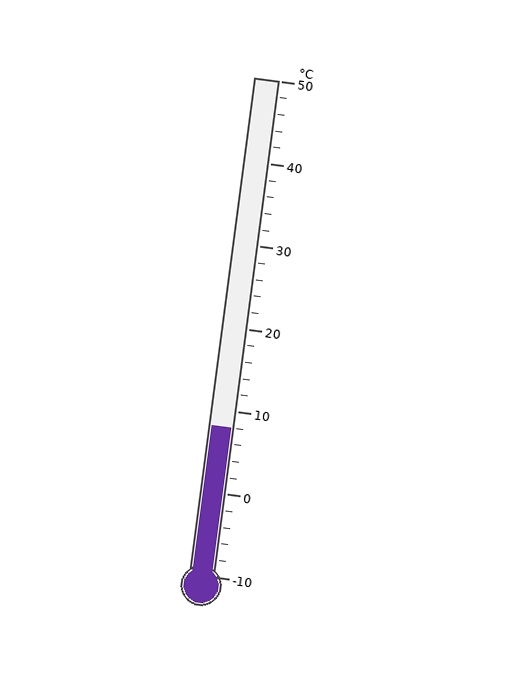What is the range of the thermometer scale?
The thermometer scale ranges from -10°C to 50°C.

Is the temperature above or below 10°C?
The temperature is below 10°C.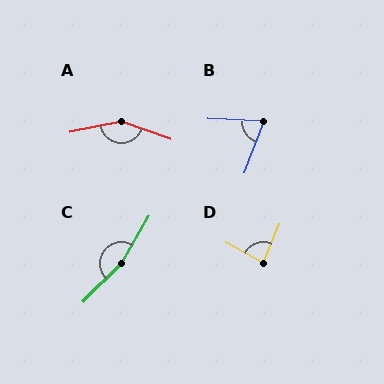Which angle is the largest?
C, at approximately 165 degrees.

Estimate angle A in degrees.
Approximately 150 degrees.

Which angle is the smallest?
B, at approximately 71 degrees.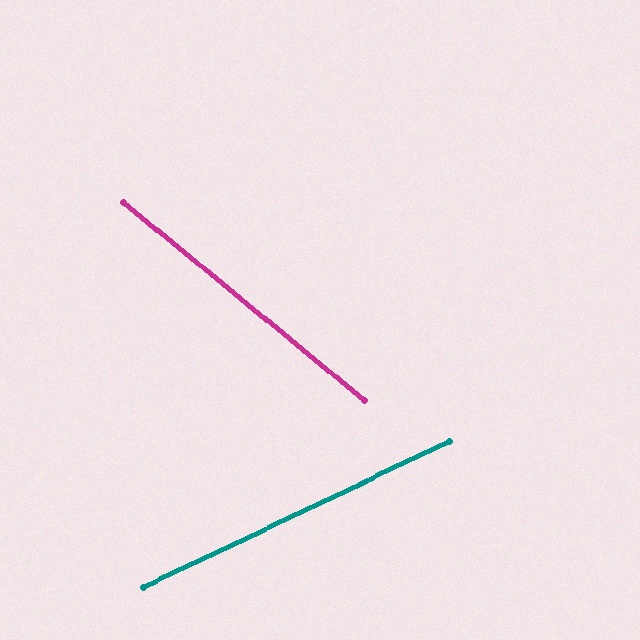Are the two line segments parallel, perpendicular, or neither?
Neither parallel nor perpendicular — they differ by about 65°.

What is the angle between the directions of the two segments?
Approximately 65 degrees.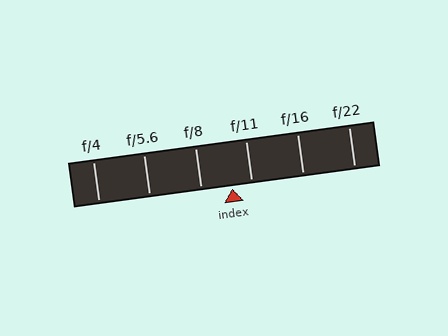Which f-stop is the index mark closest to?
The index mark is closest to f/11.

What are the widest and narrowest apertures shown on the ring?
The widest aperture shown is f/4 and the narrowest is f/22.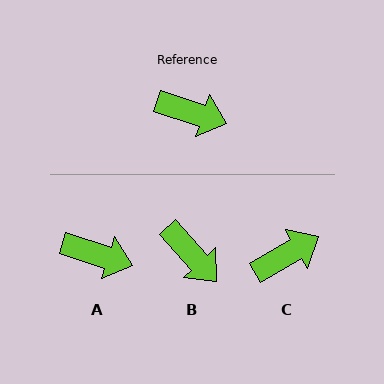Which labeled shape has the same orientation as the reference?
A.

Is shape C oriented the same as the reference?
No, it is off by about 48 degrees.